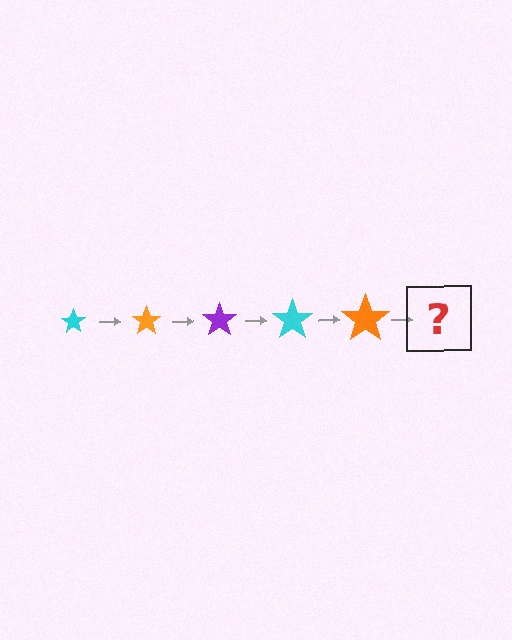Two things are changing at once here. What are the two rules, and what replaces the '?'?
The two rules are that the star grows larger each step and the color cycles through cyan, orange, and purple. The '?' should be a purple star, larger than the previous one.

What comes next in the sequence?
The next element should be a purple star, larger than the previous one.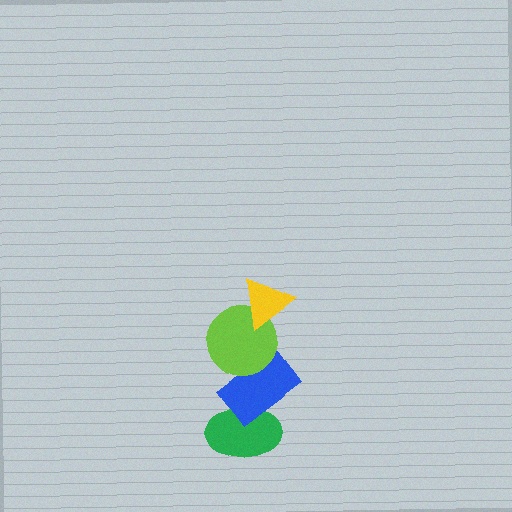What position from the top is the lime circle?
The lime circle is 2nd from the top.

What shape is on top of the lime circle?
The yellow triangle is on top of the lime circle.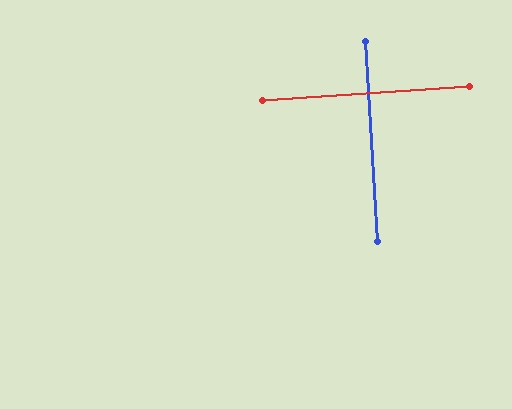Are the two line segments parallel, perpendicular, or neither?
Perpendicular — they meet at approximately 89°.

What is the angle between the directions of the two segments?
Approximately 89 degrees.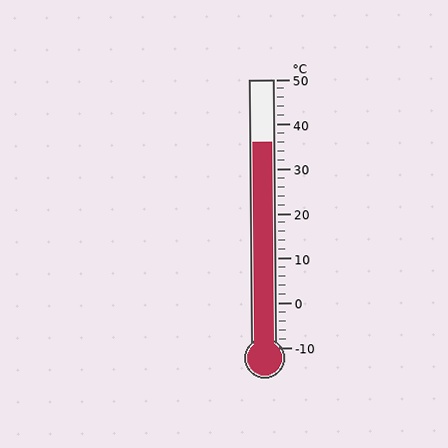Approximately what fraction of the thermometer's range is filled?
The thermometer is filled to approximately 75% of its range.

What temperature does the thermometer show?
The thermometer shows approximately 36°C.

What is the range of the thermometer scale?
The thermometer scale ranges from -10°C to 50°C.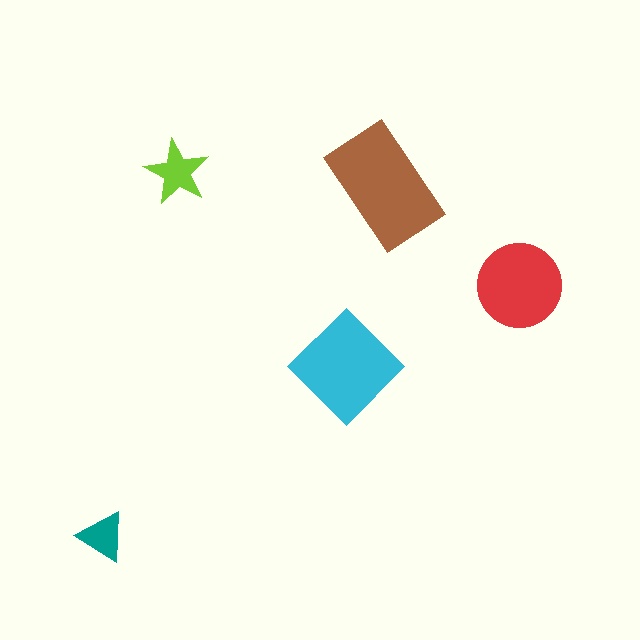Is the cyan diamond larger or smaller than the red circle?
Larger.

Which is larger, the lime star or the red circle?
The red circle.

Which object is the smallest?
The teal triangle.